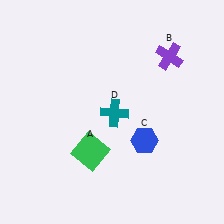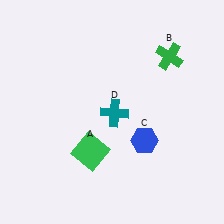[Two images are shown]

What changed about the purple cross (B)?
In Image 1, B is purple. In Image 2, it changed to green.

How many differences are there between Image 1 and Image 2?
There is 1 difference between the two images.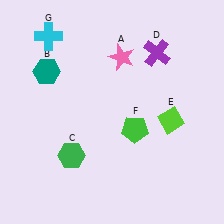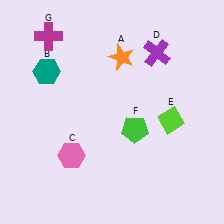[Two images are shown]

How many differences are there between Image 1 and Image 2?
There are 3 differences between the two images.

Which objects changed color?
A changed from pink to orange. C changed from green to pink. G changed from cyan to magenta.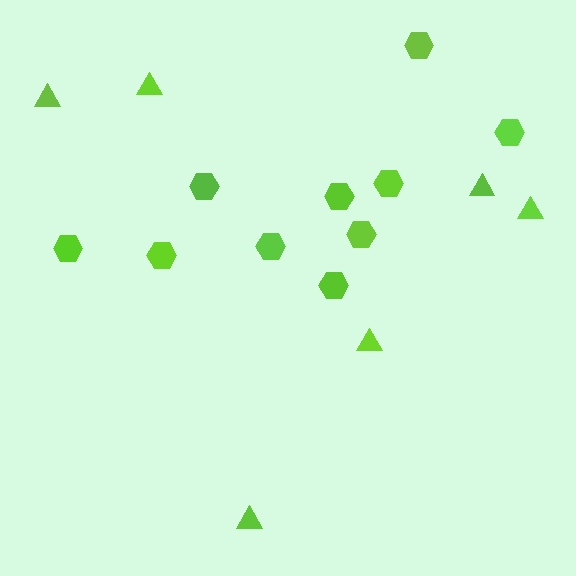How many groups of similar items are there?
There are 2 groups: one group of triangles (6) and one group of hexagons (10).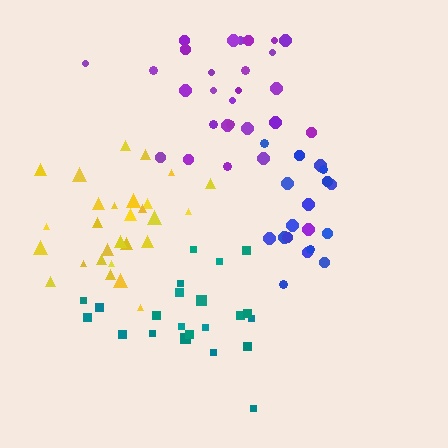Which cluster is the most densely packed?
Yellow.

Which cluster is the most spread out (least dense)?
Purple.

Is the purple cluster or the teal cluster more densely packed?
Teal.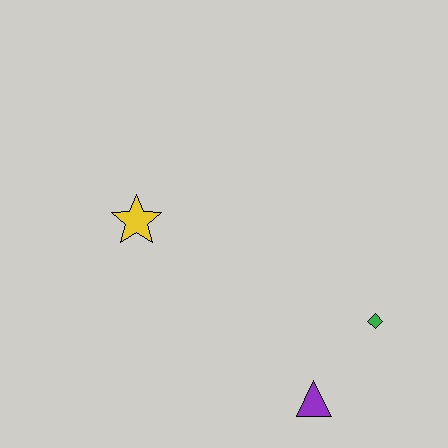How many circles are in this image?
There are no circles.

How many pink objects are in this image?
There are no pink objects.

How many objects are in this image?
There are 3 objects.